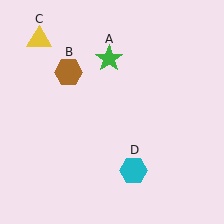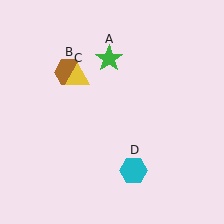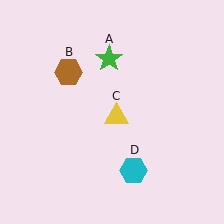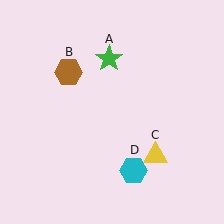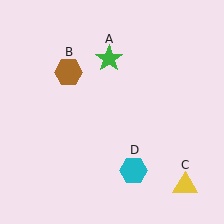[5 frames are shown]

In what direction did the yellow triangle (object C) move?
The yellow triangle (object C) moved down and to the right.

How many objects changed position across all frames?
1 object changed position: yellow triangle (object C).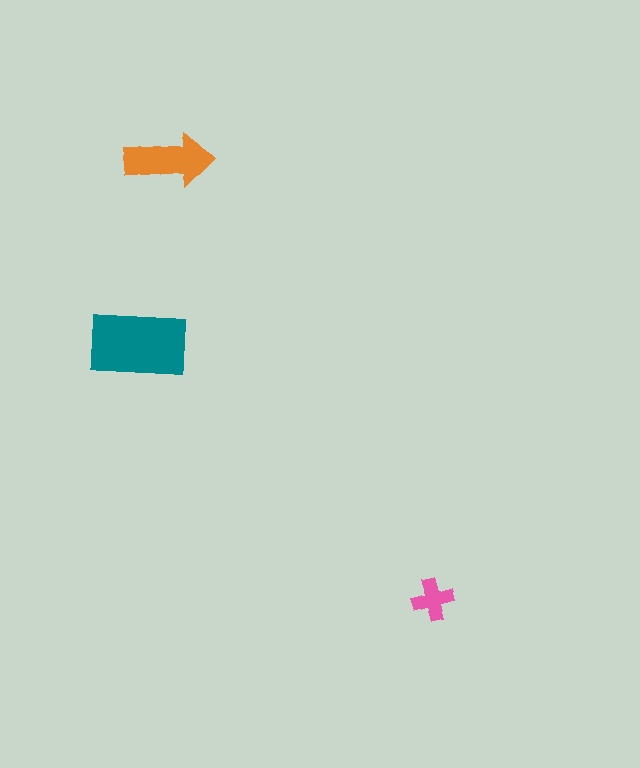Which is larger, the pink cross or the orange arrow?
The orange arrow.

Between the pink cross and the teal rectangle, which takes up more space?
The teal rectangle.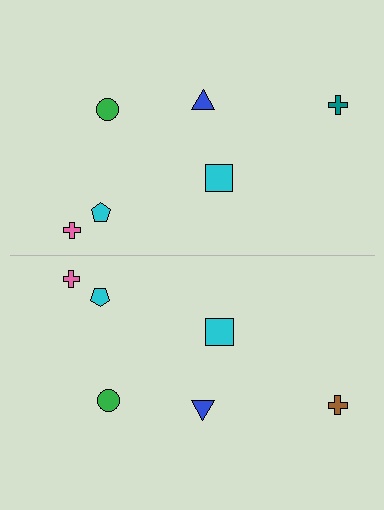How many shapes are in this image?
There are 12 shapes in this image.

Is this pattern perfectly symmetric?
No, the pattern is not perfectly symmetric. The brown cross on the bottom side breaks the symmetry — its mirror counterpart is teal.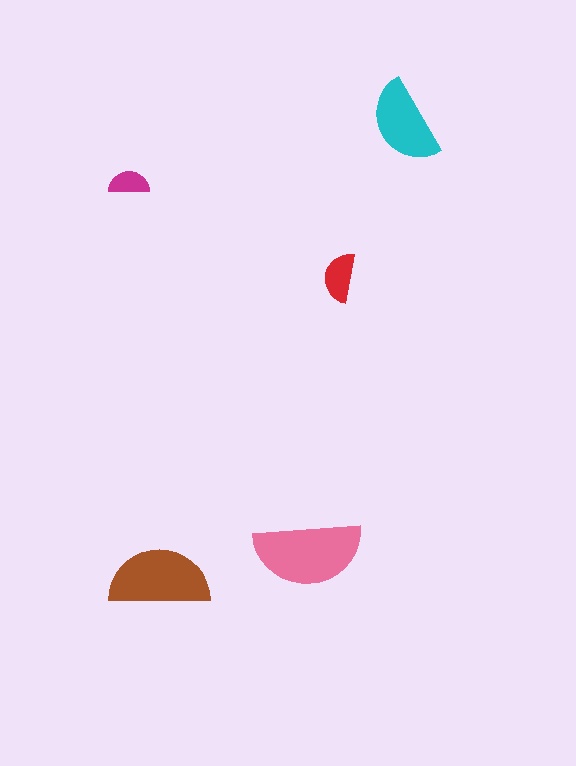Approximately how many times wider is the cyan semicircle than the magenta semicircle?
About 2 times wider.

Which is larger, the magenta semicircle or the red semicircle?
The red one.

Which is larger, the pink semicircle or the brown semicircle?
The pink one.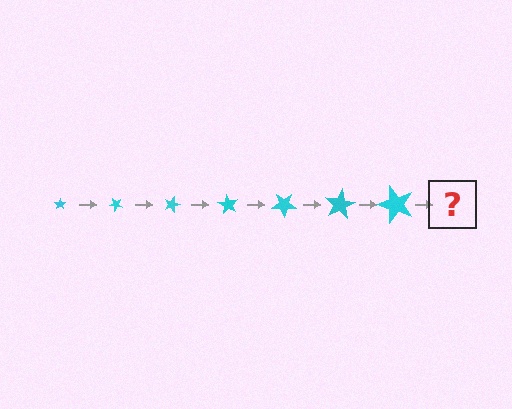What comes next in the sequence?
The next element should be a star, larger than the previous one and rotated 315 degrees from the start.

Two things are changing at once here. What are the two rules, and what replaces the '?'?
The two rules are that the star grows larger each step and it rotates 45 degrees each step. The '?' should be a star, larger than the previous one and rotated 315 degrees from the start.